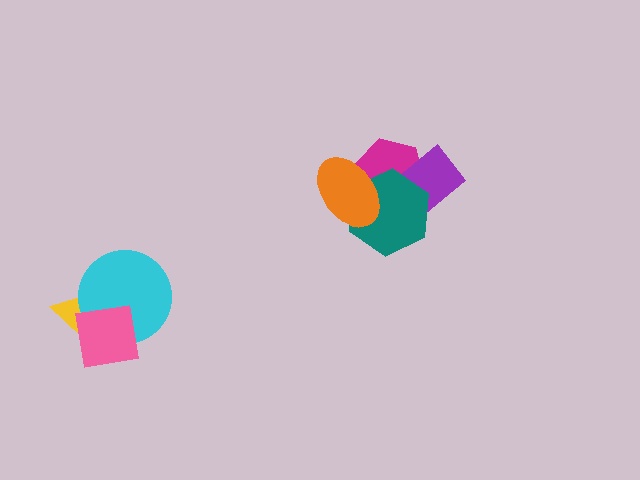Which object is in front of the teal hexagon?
The orange ellipse is in front of the teal hexagon.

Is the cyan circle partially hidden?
Yes, it is partially covered by another shape.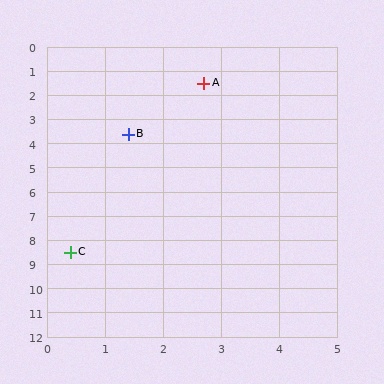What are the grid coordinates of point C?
Point C is at approximately (0.4, 8.5).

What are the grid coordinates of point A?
Point A is at approximately (2.7, 1.5).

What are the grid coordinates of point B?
Point B is at approximately (1.4, 3.6).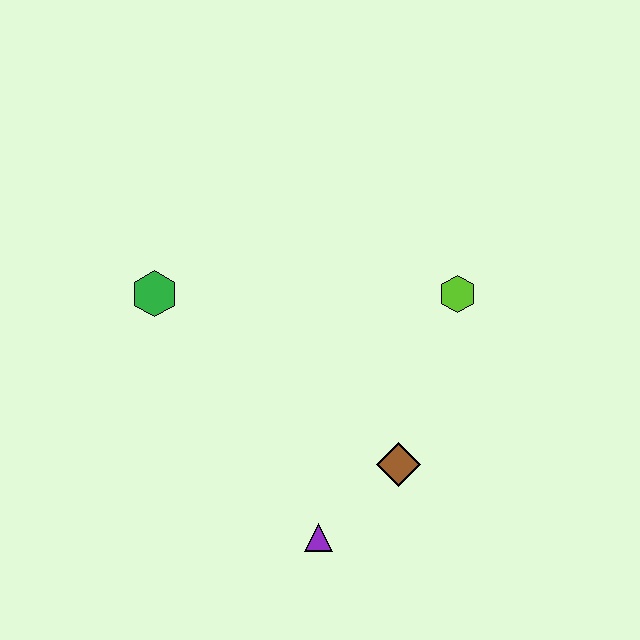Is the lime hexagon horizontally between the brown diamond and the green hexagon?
No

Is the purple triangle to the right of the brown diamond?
No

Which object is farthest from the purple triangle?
The green hexagon is farthest from the purple triangle.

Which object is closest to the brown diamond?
The purple triangle is closest to the brown diamond.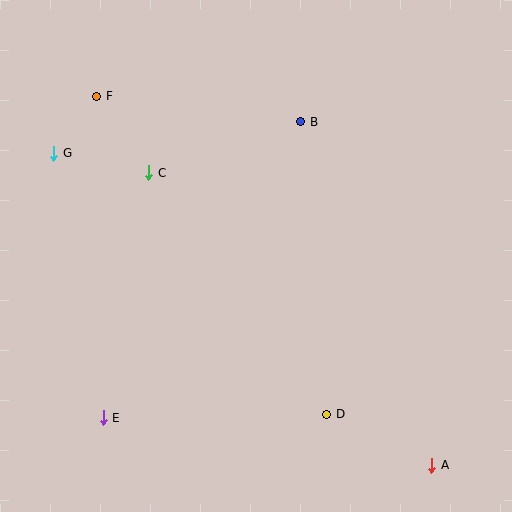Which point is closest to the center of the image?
Point C at (149, 173) is closest to the center.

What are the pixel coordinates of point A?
Point A is at (432, 466).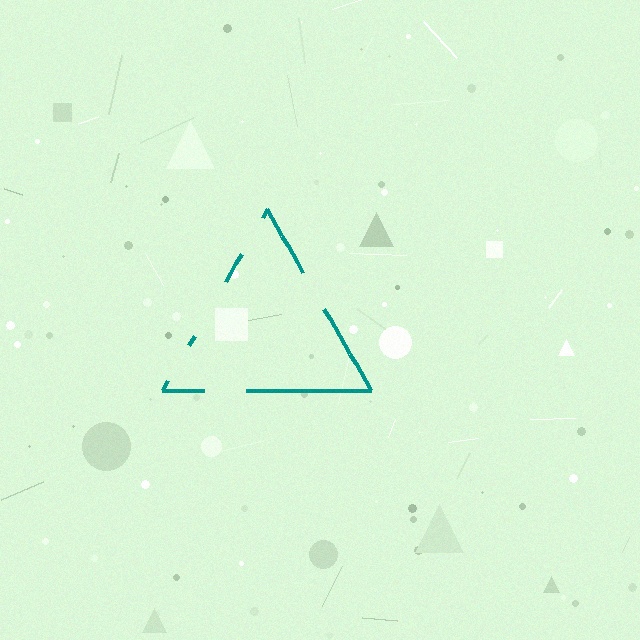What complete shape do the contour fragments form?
The contour fragments form a triangle.